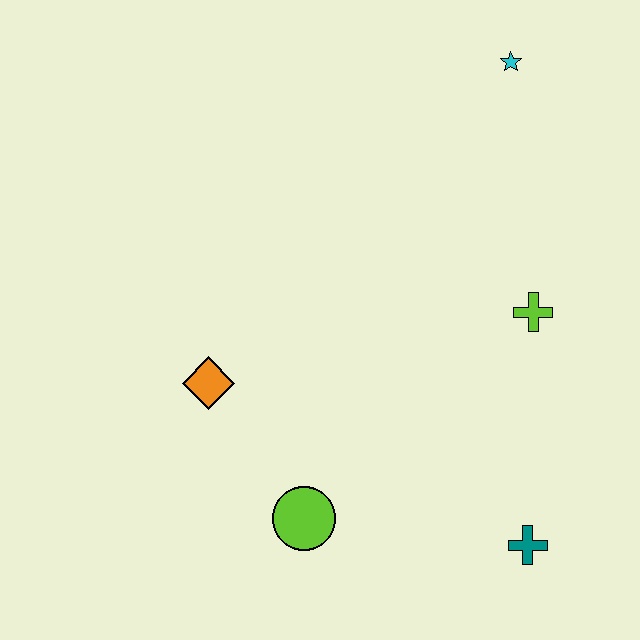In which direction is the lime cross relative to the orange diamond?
The lime cross is to the right of the orange diamond.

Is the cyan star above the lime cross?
Yes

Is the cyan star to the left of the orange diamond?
No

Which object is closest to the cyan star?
The lime cross is closest to the cyan star.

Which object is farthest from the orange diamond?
The cyan star is farthest from the orange diamond.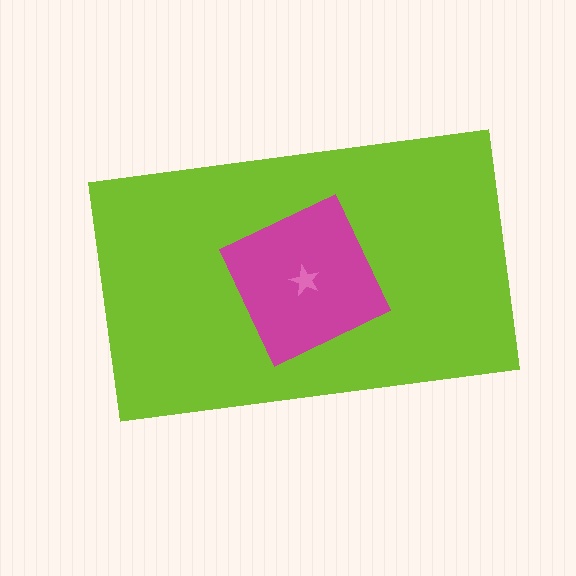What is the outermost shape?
The lime rectangle.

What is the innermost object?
The pink star.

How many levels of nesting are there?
3.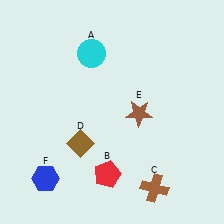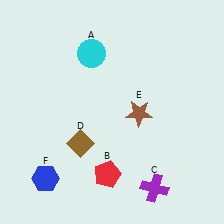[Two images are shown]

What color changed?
The cross (C) changed from brown in Image 1 to purple in Image 2.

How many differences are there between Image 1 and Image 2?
There is 1 difference between the two images.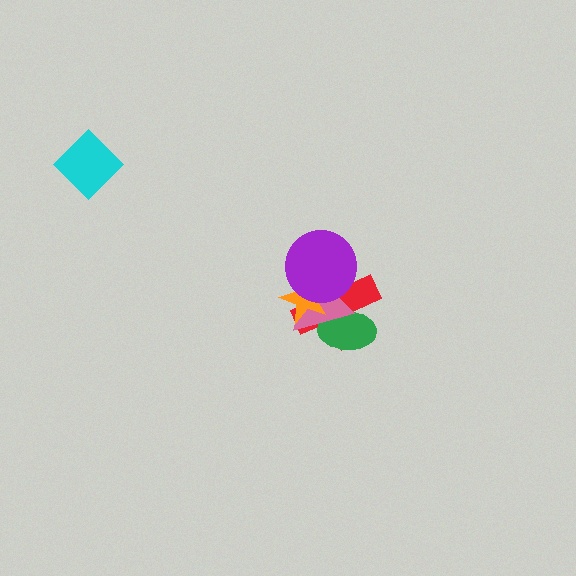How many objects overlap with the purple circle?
3 objects overlap with the purple circle.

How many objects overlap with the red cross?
4 objects overlap with the red cross.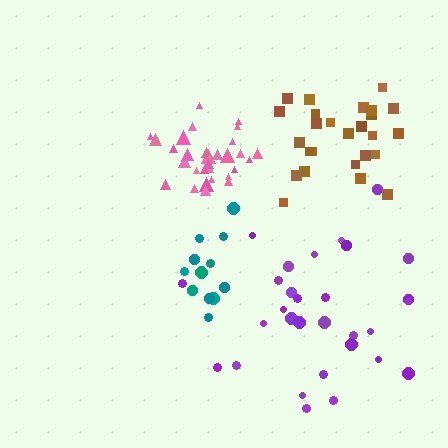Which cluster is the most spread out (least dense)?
Purple.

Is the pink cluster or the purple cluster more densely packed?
Pink.